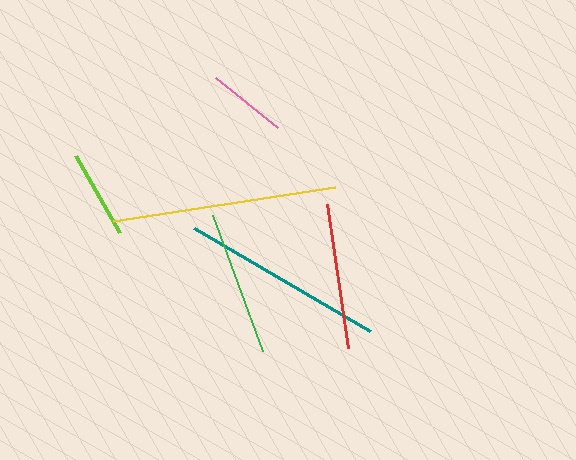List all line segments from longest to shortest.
From longest to shortest: yellow, teal, red, green, lime, pink.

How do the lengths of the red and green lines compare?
The red and green lines are approximately the same length.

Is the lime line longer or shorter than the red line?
The red line is longer than the lime line.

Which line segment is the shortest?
The pink line is the shortest at approximately 79 pixels.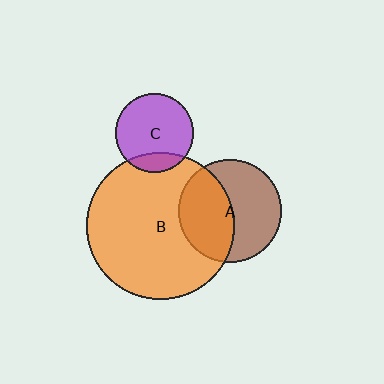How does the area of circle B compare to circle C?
Approximately 3.6 times.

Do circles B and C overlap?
Yes.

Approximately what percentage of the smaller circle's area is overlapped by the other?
Approximately 15%.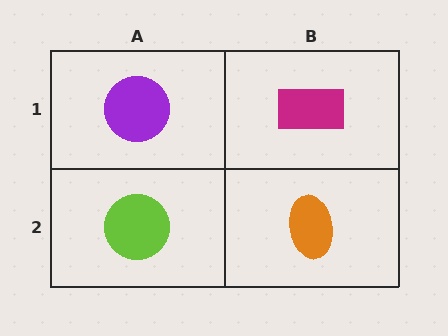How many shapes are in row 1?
2 shapes.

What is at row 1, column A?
A purple circle.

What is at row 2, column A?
A lime circle.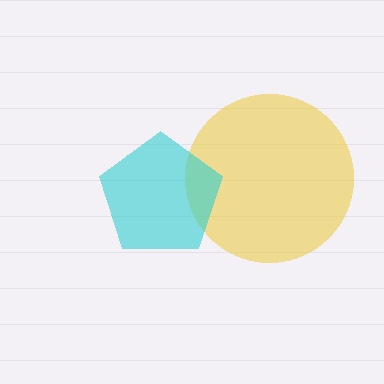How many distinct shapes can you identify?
There are 2 distinct shapes: a yellow circle, a cyan pentagon.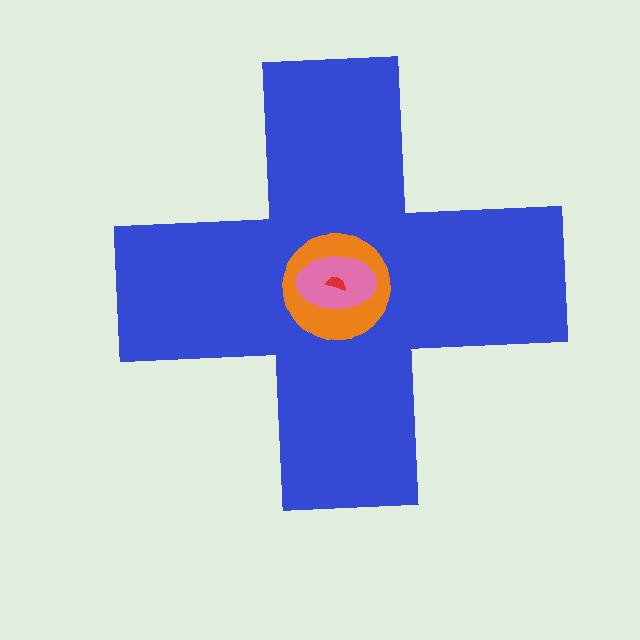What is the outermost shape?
The blue cross.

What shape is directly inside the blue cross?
The orange circle.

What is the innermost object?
The red semicircle.